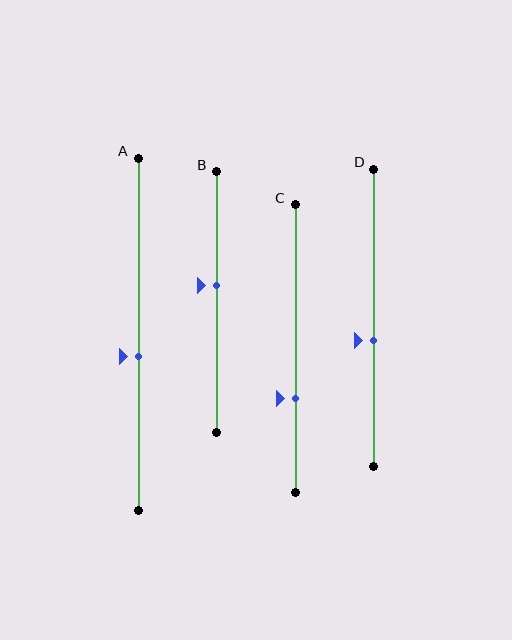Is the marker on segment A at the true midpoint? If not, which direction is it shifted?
No, the marker on segment A is shifted downward by about 6% of the segment length.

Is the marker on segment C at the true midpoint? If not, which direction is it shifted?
No, the marker on segment C is shifted downward by about 17% of the segment length.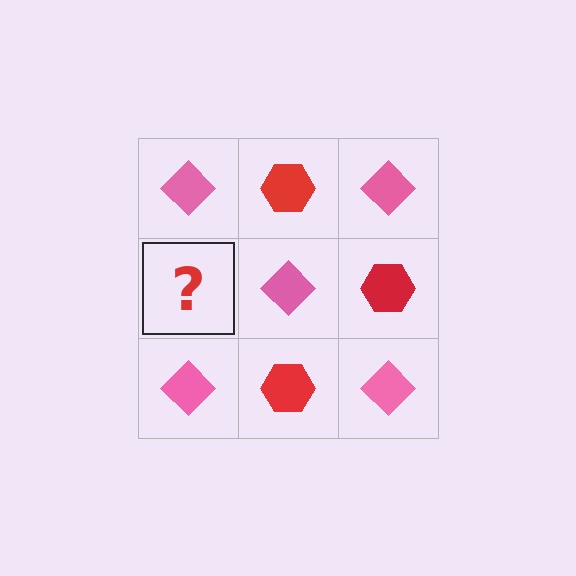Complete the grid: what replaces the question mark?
The question mark should be replaced with a red hexagon.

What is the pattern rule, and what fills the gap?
The rule is that it alternates pink diamond and red hexagon in a checkerboard pattern. The gap should be filled with a red hexagon.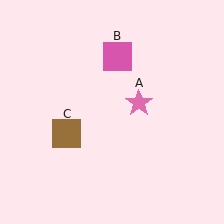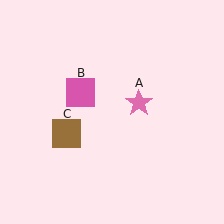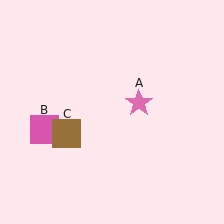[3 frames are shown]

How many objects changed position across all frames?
1 object changed position: pink square (object B).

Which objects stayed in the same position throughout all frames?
Pink star (object A) and brown square (object C) remained stationary.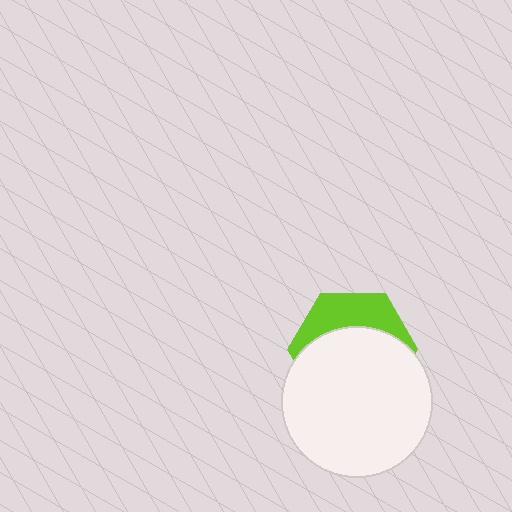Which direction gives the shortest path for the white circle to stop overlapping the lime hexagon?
Moving down gives the shortest separation.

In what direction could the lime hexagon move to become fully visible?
The lime hexagon could move up. That would shift it out from behind the white circle entirely.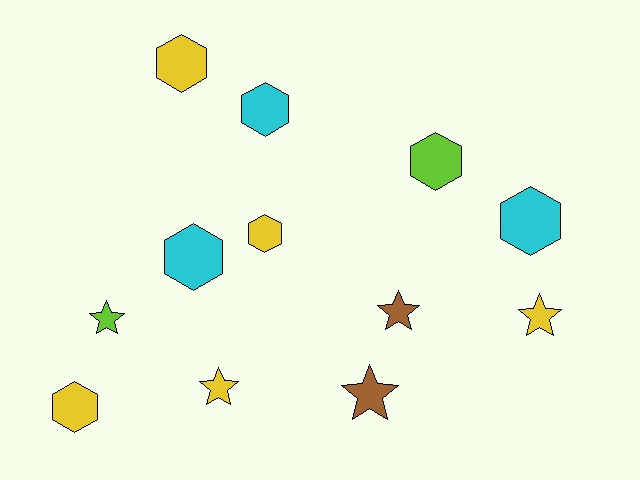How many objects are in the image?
There are 12 objects.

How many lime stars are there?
There is 1 lime star.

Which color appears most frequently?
Yellow, with 5 objects.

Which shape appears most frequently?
Hexagon, with 7 objects.